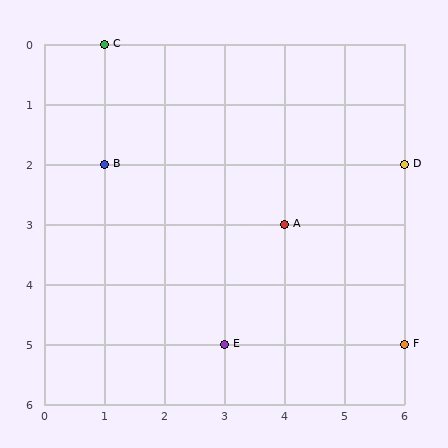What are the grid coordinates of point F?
Point F is at grid coordinates (6, 5).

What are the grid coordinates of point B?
Point B is at grid coordinates (1, 2).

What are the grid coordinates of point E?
Point E is at grid coordinates (3, 5).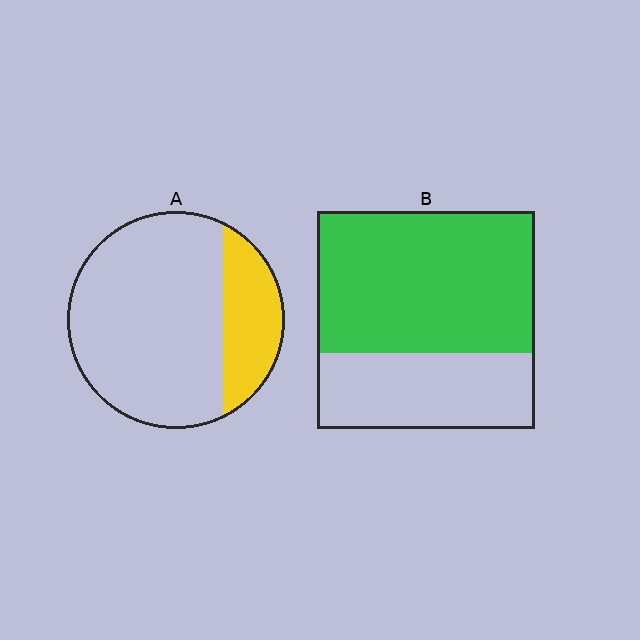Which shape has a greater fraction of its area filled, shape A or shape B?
Shape B.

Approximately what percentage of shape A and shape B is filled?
A is approximately 25% and B is approximately 65%.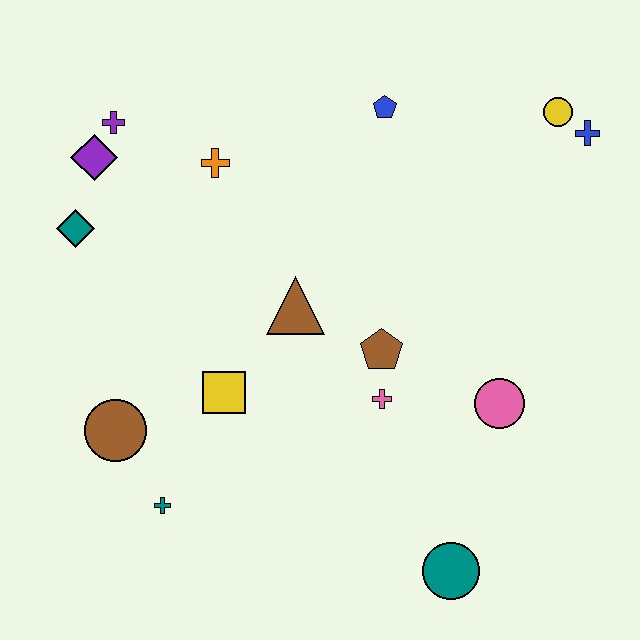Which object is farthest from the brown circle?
The blue cross is farthest from the brown circle.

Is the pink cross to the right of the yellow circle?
No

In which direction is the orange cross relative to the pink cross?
The orange cross is above the pink cross.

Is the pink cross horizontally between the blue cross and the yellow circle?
No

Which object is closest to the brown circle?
The teal cross is closest to the brown circle.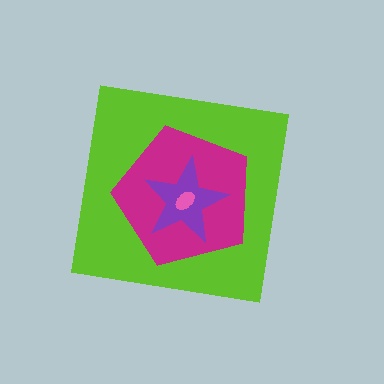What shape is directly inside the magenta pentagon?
The purple star.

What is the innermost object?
The pink ellipse.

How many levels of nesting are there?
4.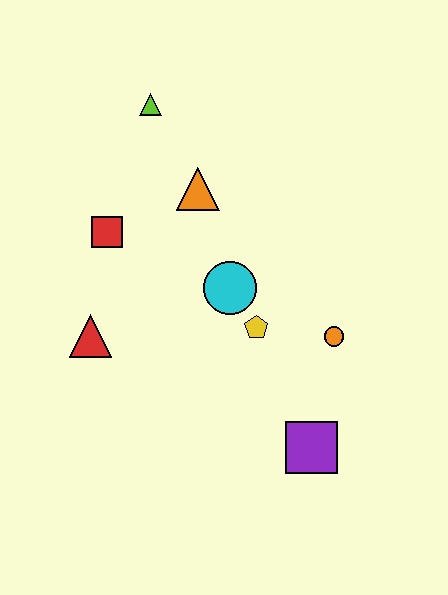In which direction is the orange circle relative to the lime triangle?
The orange circle is below the lime triangle.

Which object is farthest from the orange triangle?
The purple square is farthest from the orange triangle.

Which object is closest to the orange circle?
The yellow pentagon is closest to the orange circle.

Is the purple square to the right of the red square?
Yes